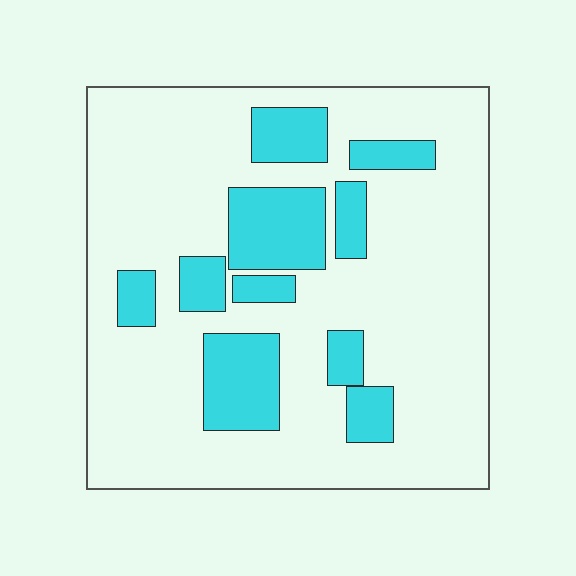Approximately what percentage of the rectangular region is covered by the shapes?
Approximately 20%.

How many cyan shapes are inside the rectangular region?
10.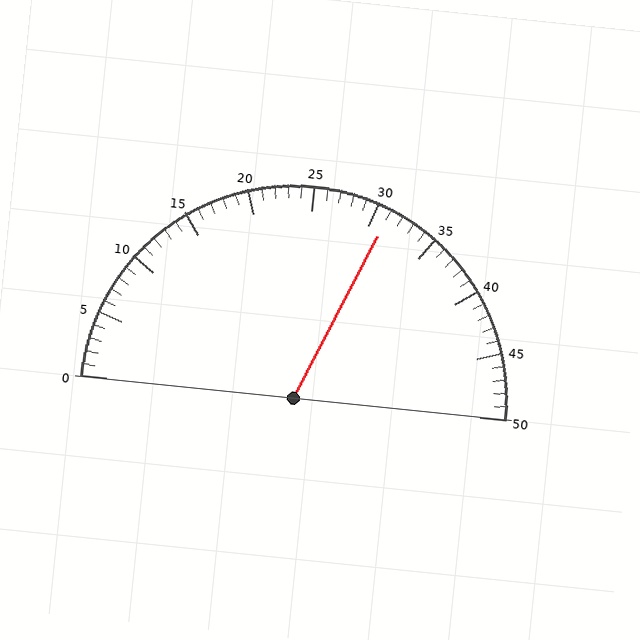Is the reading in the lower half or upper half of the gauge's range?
The reading is in the upper half of the range (0 to 50).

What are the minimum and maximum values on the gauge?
The gauge ranges from 0 to 50.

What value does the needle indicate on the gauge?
The needle indicates approximately 31.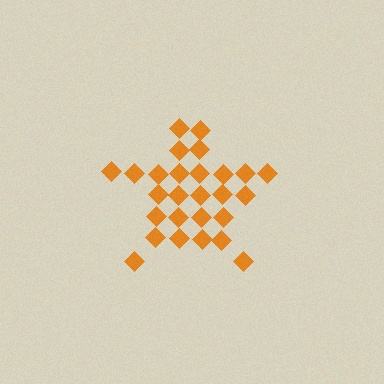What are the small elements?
The small elements are diamonds.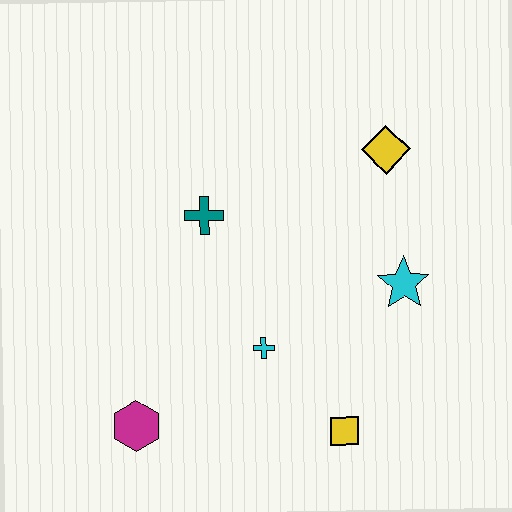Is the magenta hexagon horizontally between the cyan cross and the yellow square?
No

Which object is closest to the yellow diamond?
The cyan star is closest to the yellow diamond.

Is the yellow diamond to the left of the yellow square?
No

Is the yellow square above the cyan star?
No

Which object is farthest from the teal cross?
The yellow square is farthest from the teal cross.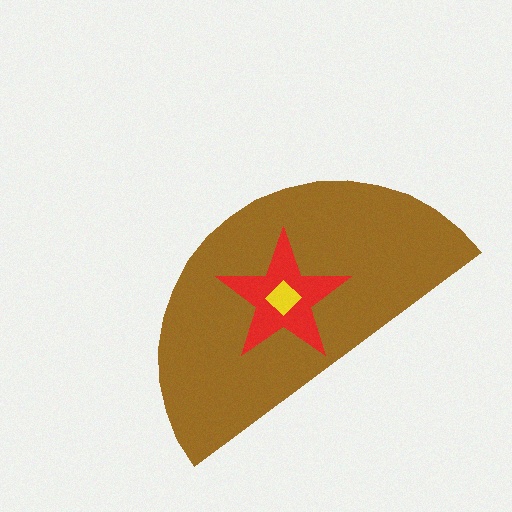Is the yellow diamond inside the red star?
Yes.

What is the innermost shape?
The yellow diamond.